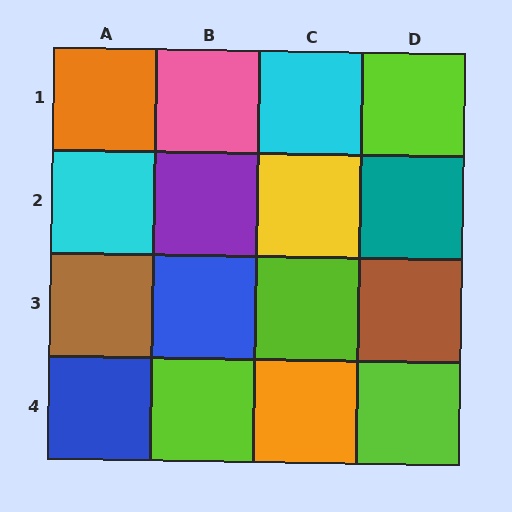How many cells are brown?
2 cells are brown.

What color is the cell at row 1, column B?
Pink.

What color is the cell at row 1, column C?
Cyan.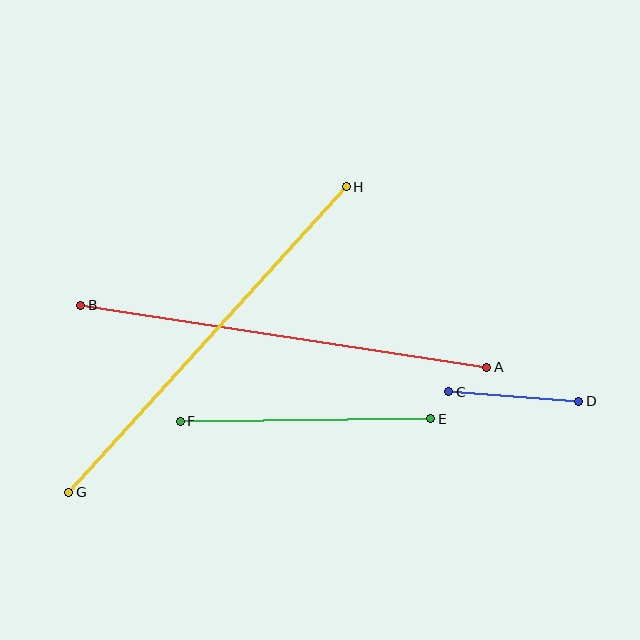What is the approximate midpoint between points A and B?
The midpoint is at approximately (284, 336) pixels.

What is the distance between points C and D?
The distance is approximately 130 pixels.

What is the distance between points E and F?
The distance is approximately 250 pixels.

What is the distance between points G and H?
The distance is approximately 413 pixels.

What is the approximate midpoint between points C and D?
The midpoint is at approximately (514, 396) pixels.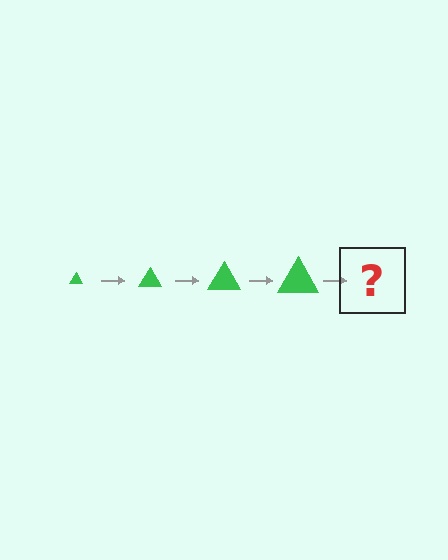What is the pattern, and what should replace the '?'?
The pattern is that the triangle gets progressively larger each step. The '?' should be a green triangle, larger than the previous one.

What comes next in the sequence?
The next element should be a green triangle, larger than the previous one.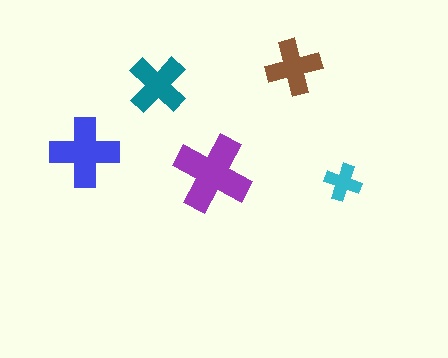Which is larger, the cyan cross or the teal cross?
The teal one.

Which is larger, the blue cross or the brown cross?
The blue one.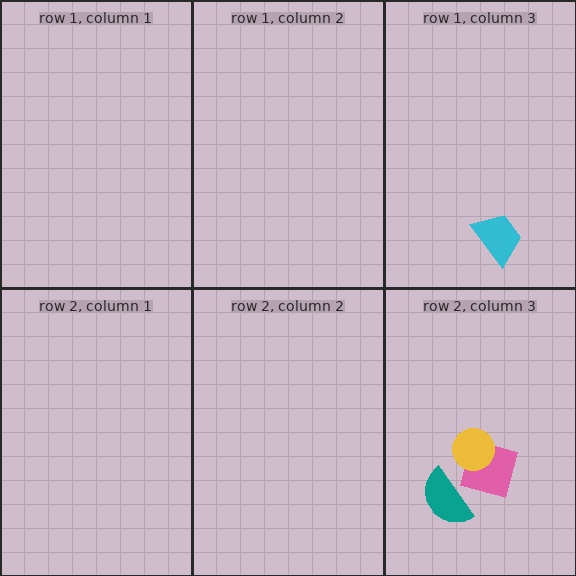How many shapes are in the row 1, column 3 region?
1.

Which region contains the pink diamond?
The row 2, column 3 region.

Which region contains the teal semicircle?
The row 2, column 3 region.